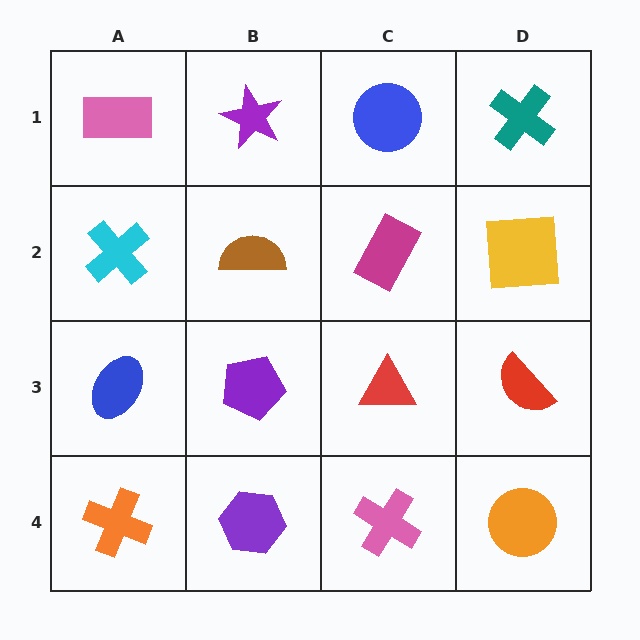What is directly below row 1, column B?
A brown semicircle.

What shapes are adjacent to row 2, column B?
A purple star (row 1, column B), a purple pentagon (row 3, column B), a cyan cross (row 2, column A), a magenta rectangle (row 2, column C).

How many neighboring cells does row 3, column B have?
4.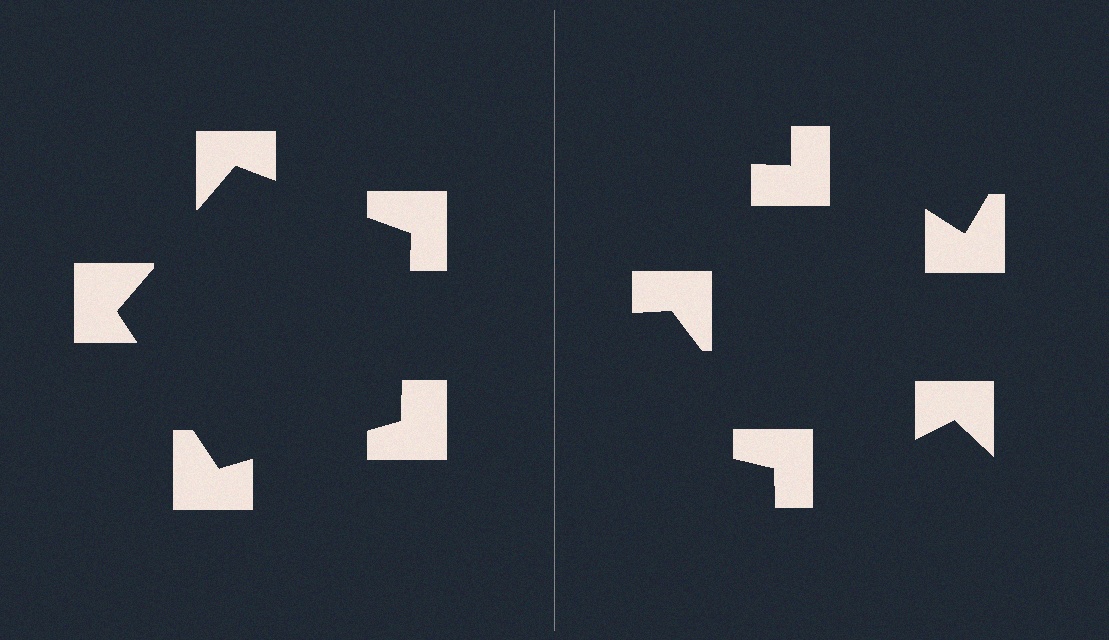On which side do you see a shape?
An illusory pentagon appears on the left side. On the right side the wedge cuts are rotated, so no coherent shape forms.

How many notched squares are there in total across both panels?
10 — 5 on each side.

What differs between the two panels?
The notched squares are positioned identically on both sides; only the wedge orientations differ. On the left they align to a pentagon; on the right they are misaligned.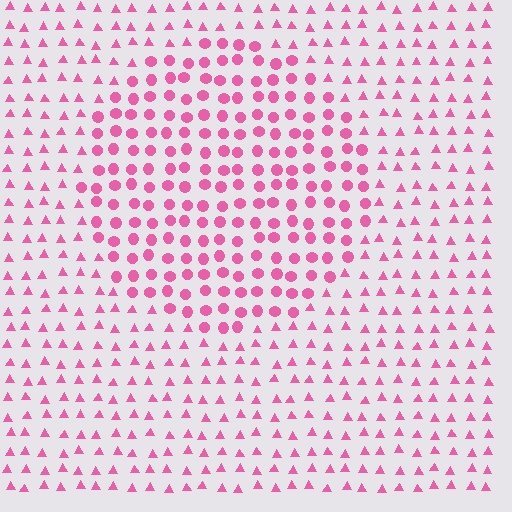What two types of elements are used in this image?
The image uses circles inside the circle region and triangles outside it.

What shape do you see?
I see a circle.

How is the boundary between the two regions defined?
The boundary is defined by a change in element shape: circles inside vs. triangles outside. All elements share the same color and spacing.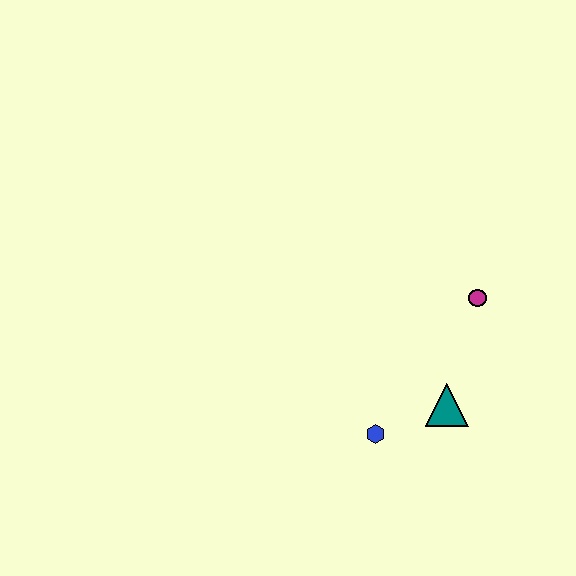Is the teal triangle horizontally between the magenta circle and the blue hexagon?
Yes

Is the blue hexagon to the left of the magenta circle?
Yes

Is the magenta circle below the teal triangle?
No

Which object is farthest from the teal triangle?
The magenta circle is farthest from the teal triangle.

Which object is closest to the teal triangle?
The blue hexagon is closest to the teal triangle.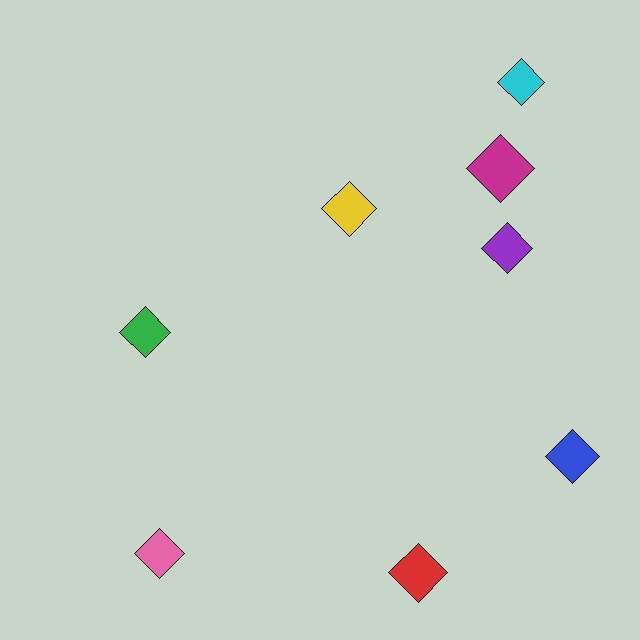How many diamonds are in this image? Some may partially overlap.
There are 8 diamonds.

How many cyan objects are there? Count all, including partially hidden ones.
There is 1 cyan object.